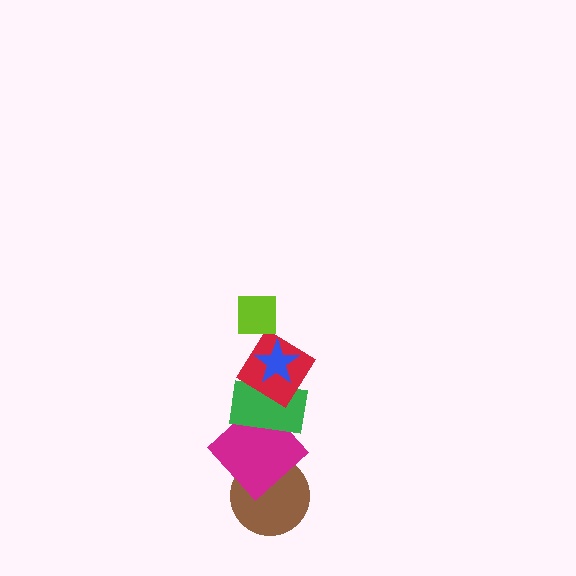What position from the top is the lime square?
The lime square is 1st from the top.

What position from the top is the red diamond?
The red diamond is 3rd from the top.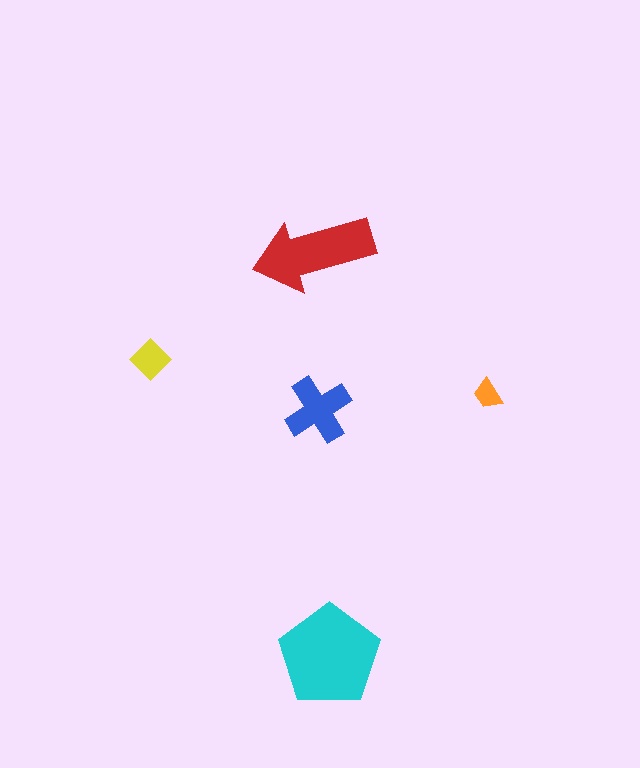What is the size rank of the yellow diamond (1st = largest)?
4th.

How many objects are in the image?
There are 5 objects in the image.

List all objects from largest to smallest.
The cyan pentagon, the red arrow, the blue cross, the yellow diamond, the orange trapezoid.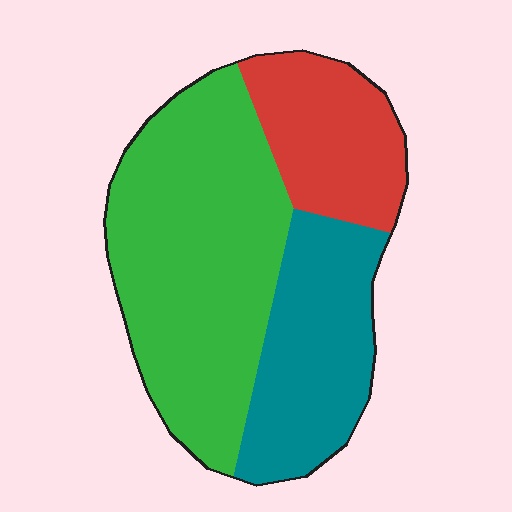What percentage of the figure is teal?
Teal covers 27% of the figure.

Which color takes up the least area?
Red, at roughly 20%.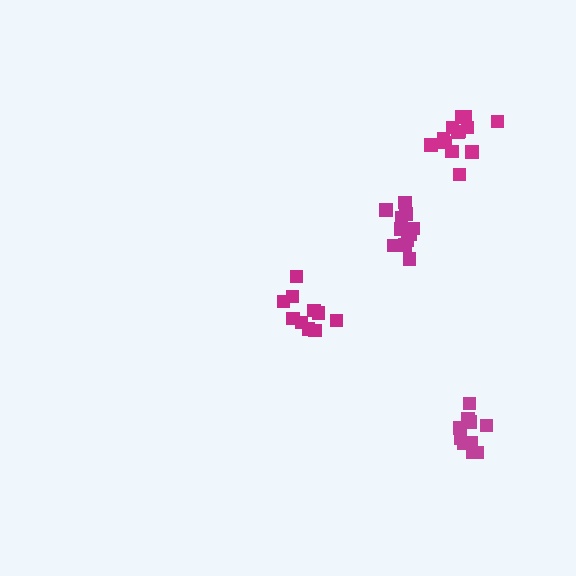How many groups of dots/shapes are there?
There are 4 groups.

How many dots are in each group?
Group 1: 10 dots, Group 2: 13 dots, Group 3: 11 dots, Group 4: 11 dots (45 total).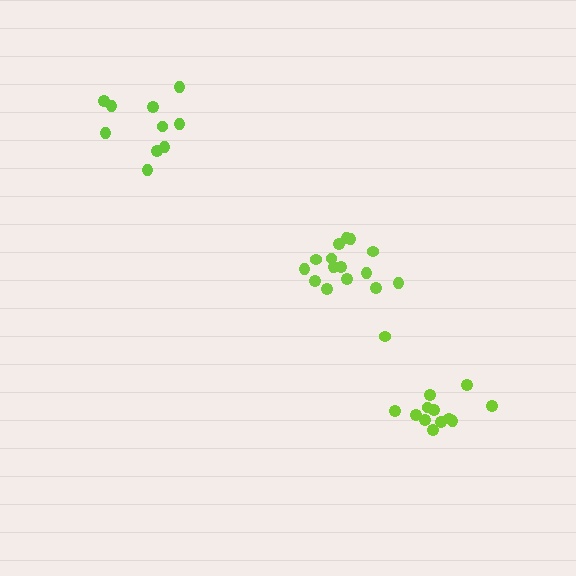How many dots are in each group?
Group 1: 15 dots, Group 2: 13 dots, Group 3: 10 dots (38 total).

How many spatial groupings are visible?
There are 3 spatial groupings.